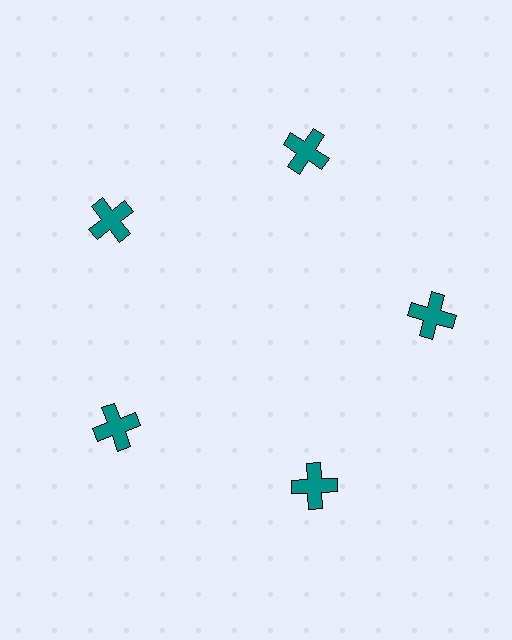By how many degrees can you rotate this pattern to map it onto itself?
The pattern maps onto itself every 72 degrees of rotation.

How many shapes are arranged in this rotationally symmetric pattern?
There are 5 shapes, arranged in 5 groups of 1.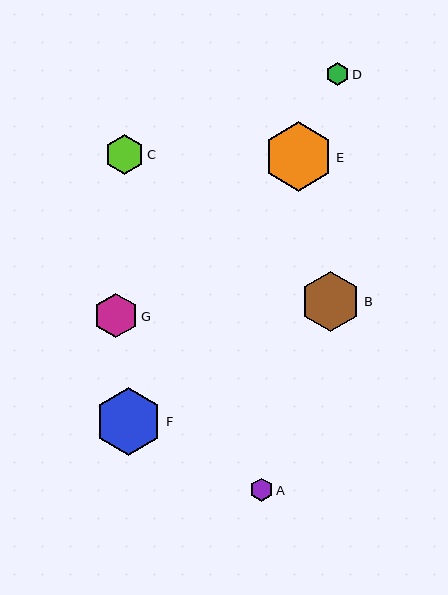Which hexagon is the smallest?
Hexagon D is the smallest with a size of approximately 23 pixels.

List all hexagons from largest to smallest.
From largest to smallest: E, F, B, G, C, A, D.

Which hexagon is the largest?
Hexagon E is the largest with a size of approximately 69 pixels.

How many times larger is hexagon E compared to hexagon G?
Hexagon E is approximately 1.6 times the size of hexagon G.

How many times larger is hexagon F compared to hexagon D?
Hexagon F is approximately 3.0 times the size of hexagon D.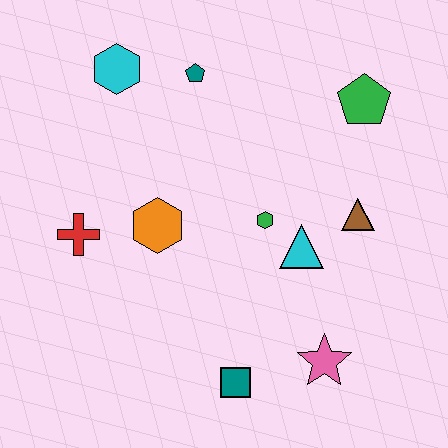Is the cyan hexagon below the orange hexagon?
No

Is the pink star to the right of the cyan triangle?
Yes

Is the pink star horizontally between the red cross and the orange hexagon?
No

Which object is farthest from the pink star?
The cyan hexagon is farthest from the pink star.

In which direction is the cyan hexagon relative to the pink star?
The cyan hexagon is above the pink star.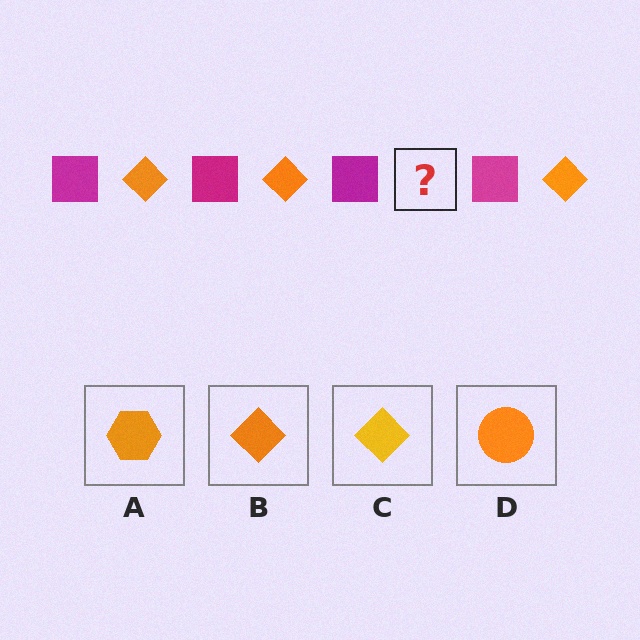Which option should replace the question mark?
Option B.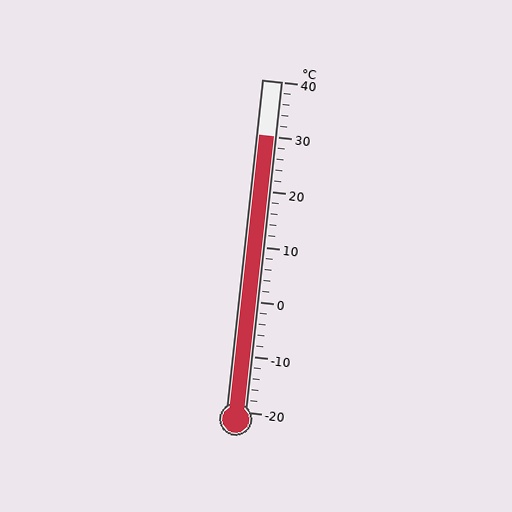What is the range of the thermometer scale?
The thermometer scale ranges from -20°C to 40°C.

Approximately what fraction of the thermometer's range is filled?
The thermometer is filled to approximately 85% of its range.